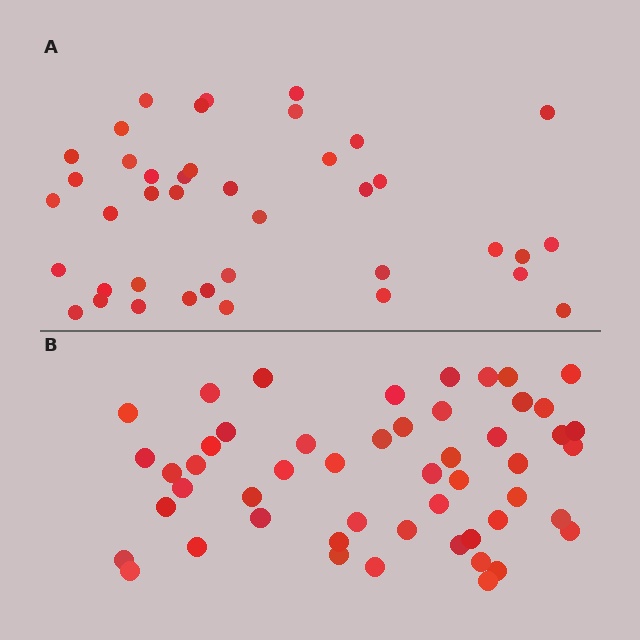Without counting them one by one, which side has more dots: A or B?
Region B (the bottom region) has more dots.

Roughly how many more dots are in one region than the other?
Region B has roughly 12 or so more dots than region A.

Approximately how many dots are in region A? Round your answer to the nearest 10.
About 40 dots.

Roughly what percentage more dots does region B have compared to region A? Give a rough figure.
About 30% more.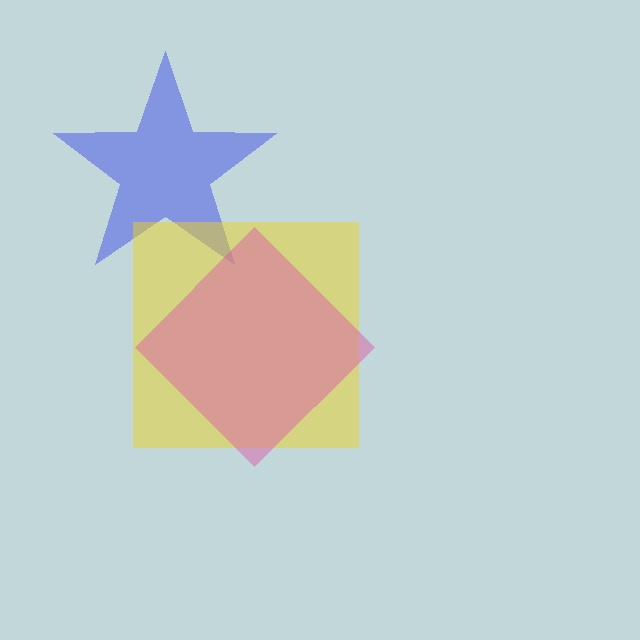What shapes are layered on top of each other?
The layered shapes are: a blue star, a yellow square, a pink diamond.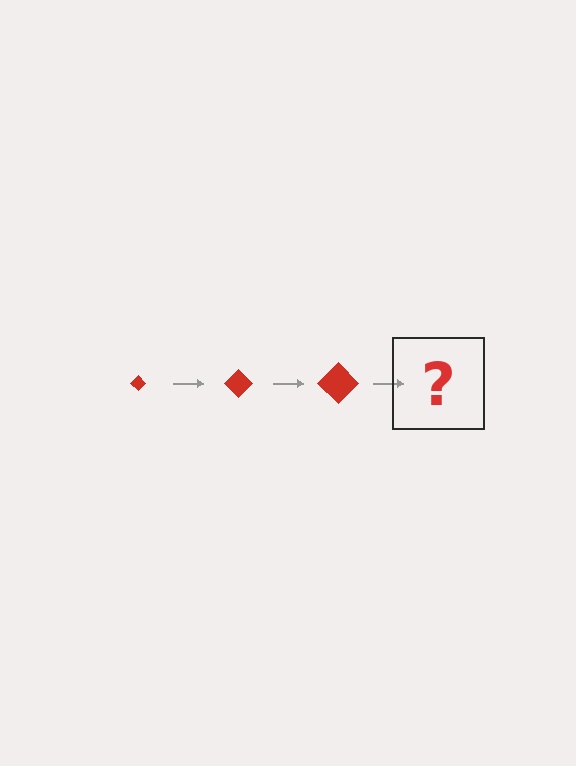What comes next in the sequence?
The next element should be a red diamond, larger than the previous one.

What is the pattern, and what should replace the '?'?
The pattern is that the diamond gets progressively larger each step. The '?' should be a red diamond, larger than the previous one.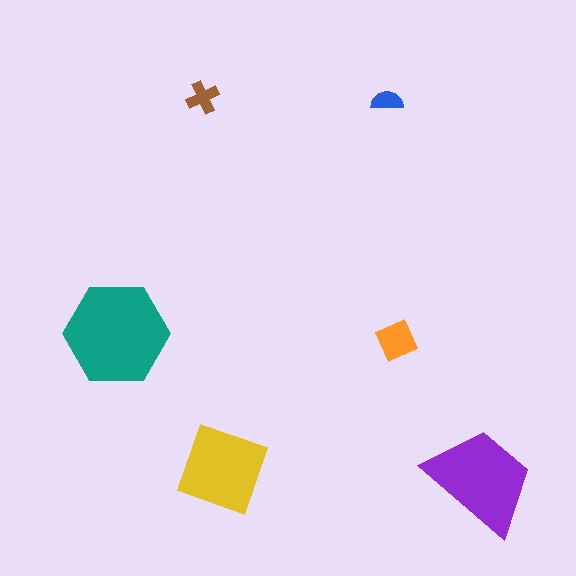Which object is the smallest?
The blue semicircle.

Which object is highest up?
The brown cross is topmost.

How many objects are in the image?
There are 6 objects in the image.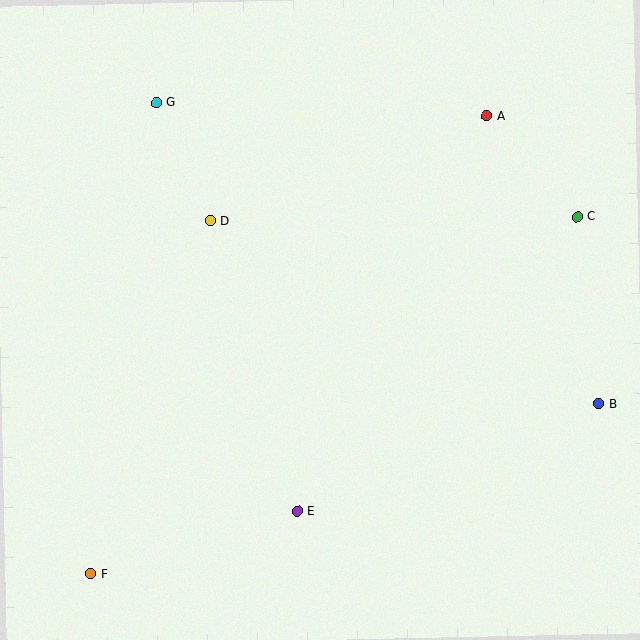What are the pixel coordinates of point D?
Point D is at (210, 221).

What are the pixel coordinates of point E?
Point E is at (297, 511).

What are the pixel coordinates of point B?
Point B is at (599, 404).